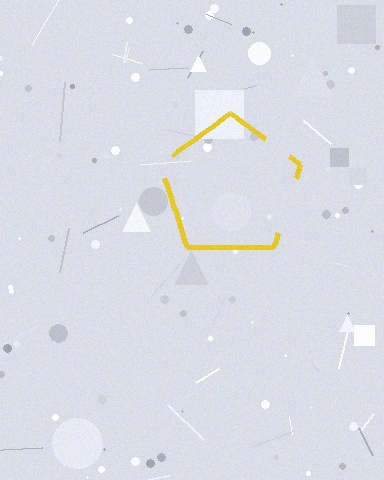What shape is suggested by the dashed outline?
The dashed outline suggests a pentagon.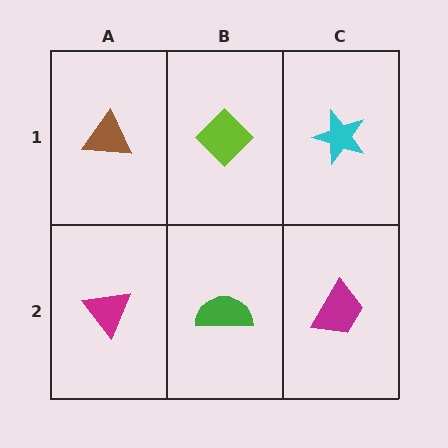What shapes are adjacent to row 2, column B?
A lime diamond (row 1, column B), a magenta triangle (row 2, column A), a magenta trapezoid (row 2, column C).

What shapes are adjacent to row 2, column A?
A brown triangle (row 1, column A), a green semicircle (row 2, column B).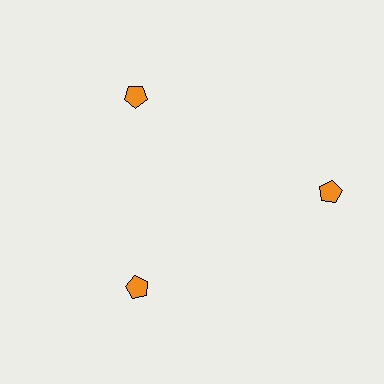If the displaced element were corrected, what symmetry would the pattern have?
It would have 3-fold rotational symmetry — the pattern would map onto itself every 120 degrees.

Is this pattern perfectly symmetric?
No. The 3 orange pentagons are arranged in a ring, but one element near the 3 o'clock position is pushed outward from the center, breaking the 3-fold rotational symmetry.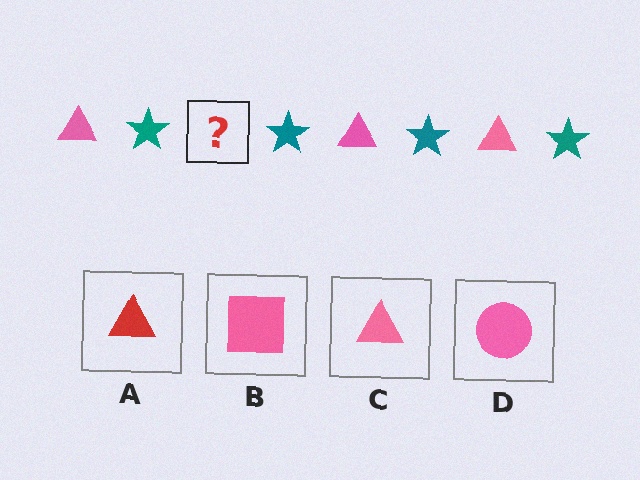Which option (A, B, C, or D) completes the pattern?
C.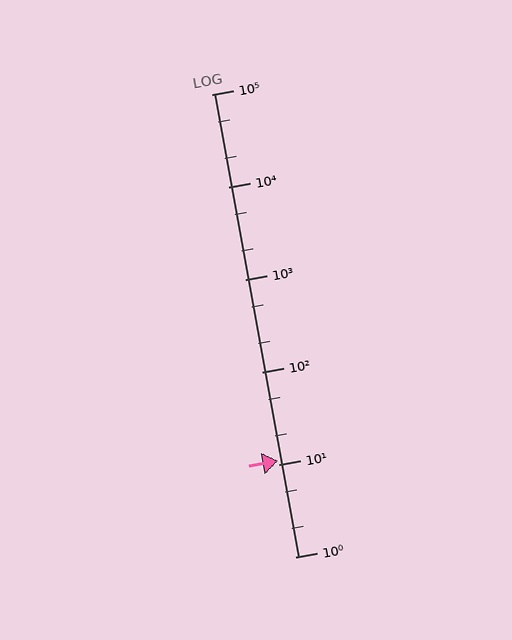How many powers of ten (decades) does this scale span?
The scale spans 5 decades, from 1 to 100000.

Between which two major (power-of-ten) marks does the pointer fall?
The pointer is between 10 and 100.